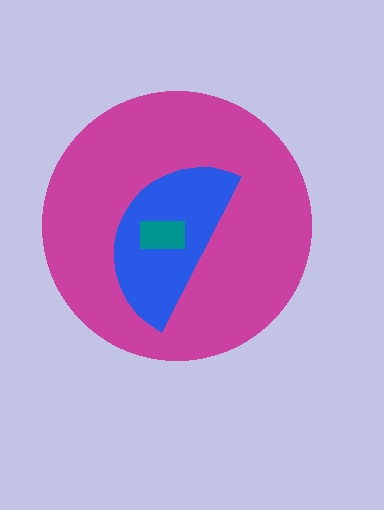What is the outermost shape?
The magenta circle.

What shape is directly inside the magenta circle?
The blue semicircle.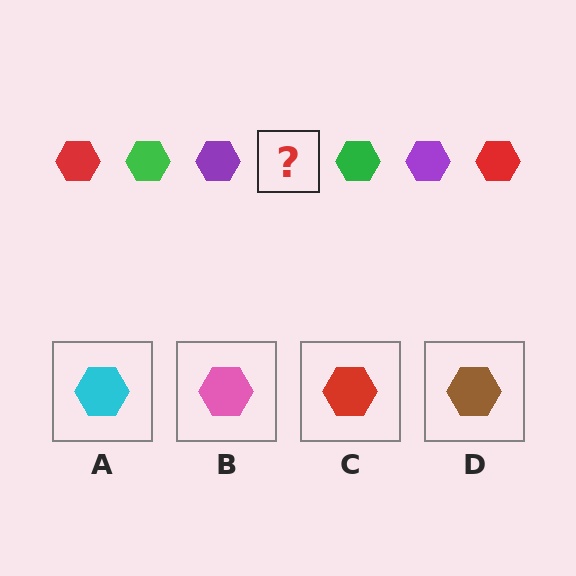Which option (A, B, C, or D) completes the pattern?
C.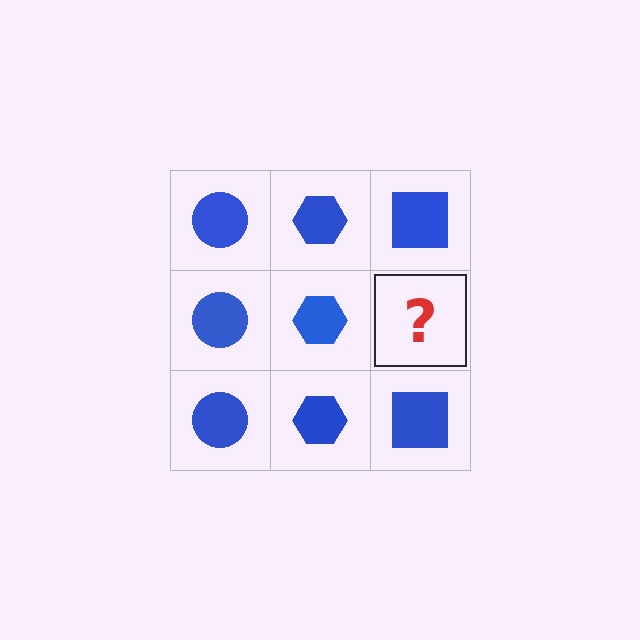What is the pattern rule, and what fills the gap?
The rule is that each column has a consistent shape. The gap should be filled with a blue square.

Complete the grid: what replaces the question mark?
The question mark should be replaced with a blue square.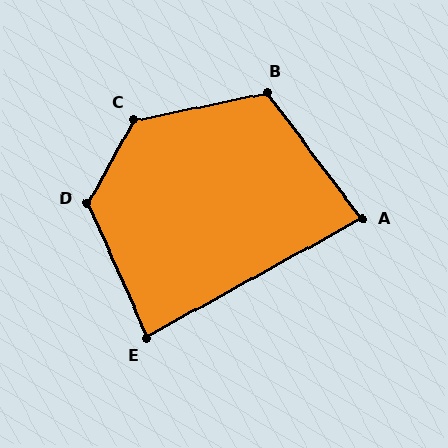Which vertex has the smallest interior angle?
A, at approximately 82 degrees.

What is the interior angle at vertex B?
Approximately 115 degrees (obtuse).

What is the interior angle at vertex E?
Approximately 85 degrees (acute).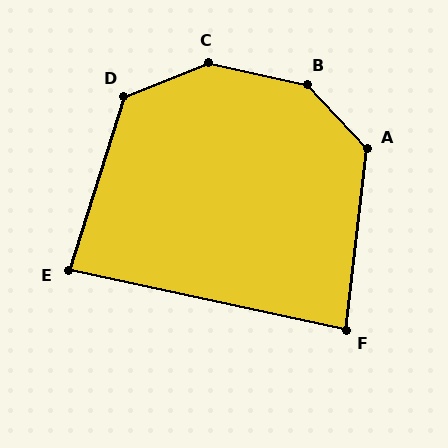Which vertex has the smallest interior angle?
F, at approximately 84 degrees.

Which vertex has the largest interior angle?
B, at approximately 146 degrees.